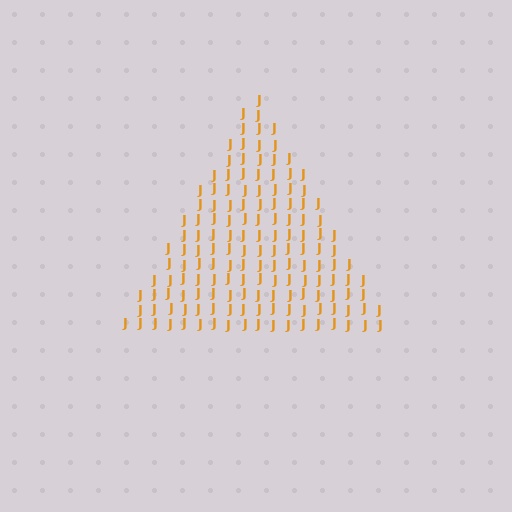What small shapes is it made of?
It is made of small letter J's.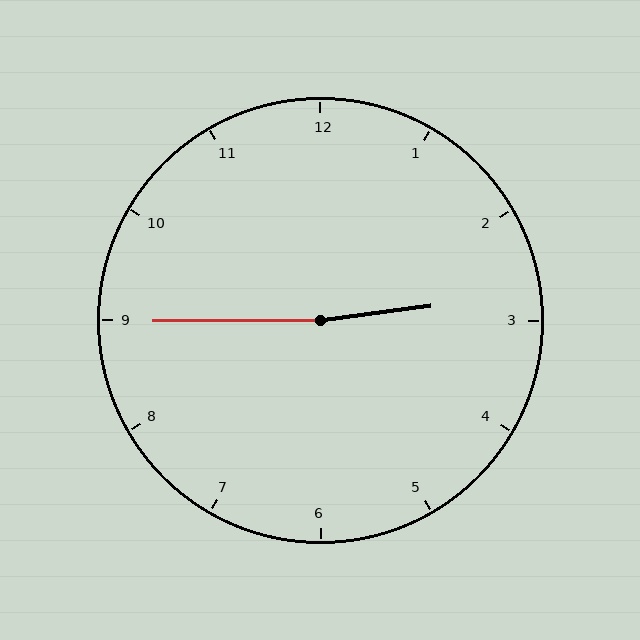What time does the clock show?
2:45.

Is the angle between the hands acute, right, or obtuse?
It is obtuse.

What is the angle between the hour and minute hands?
Approximately 172 degrees.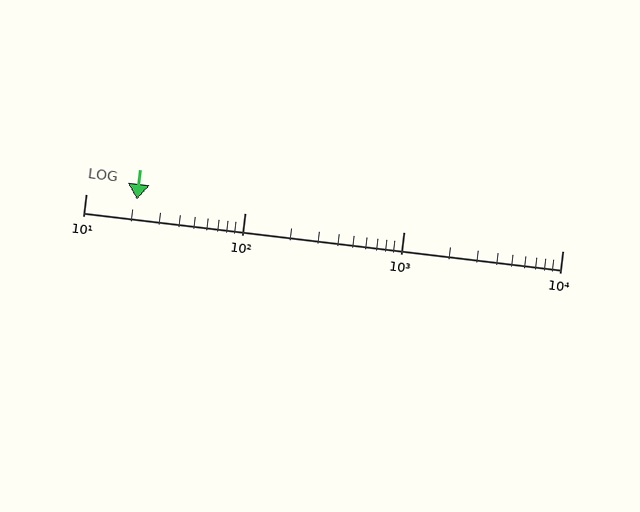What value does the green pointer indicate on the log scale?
The pointer indicates approximately 21.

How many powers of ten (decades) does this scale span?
The scale spans 3 decades, from 10 to 10000.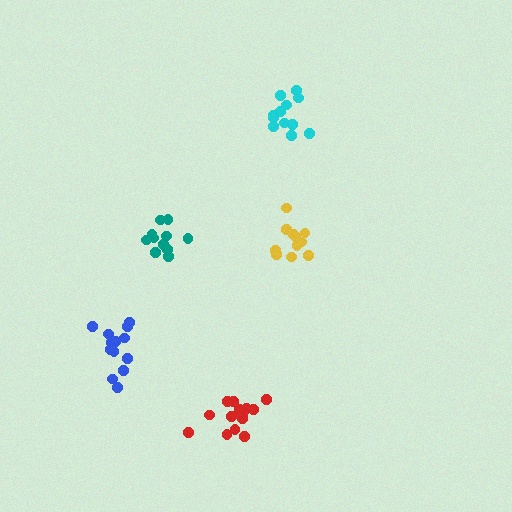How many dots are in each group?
Group 1: 11 dots, Group 2: 13 dots, Group 3: 12 dots, Group 4: 14 dots, Group 5: 13 dots (63 total).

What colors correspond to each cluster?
The clusters are colored: yellow, teal, cyan, red, blue.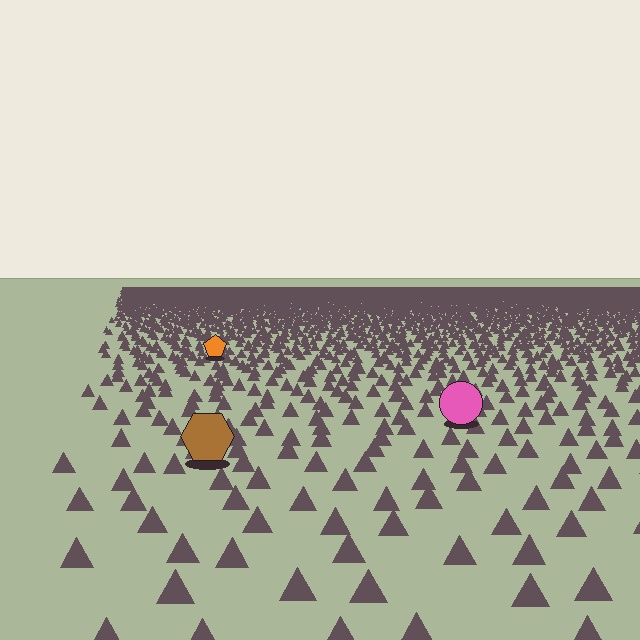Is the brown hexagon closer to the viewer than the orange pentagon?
Yes. The brown hexagon is closer — you can tell from the texture gradient: the ground texture is coarser near it.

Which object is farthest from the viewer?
The orange pentagon is farthest from the viewer. It appears smaller and the ground texture around it is denser.